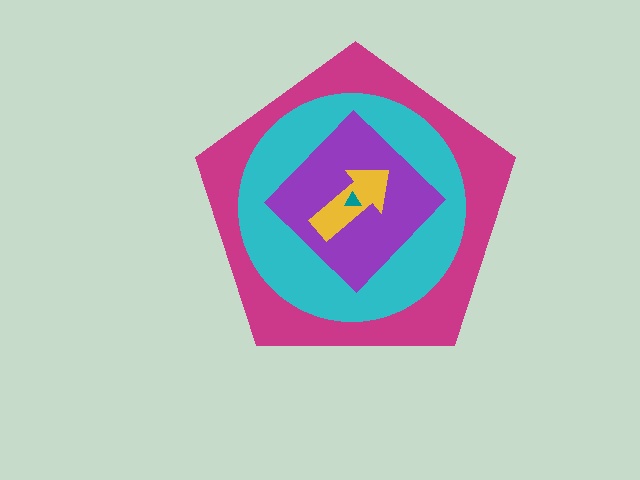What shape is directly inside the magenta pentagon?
The cyan circle.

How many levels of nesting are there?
5.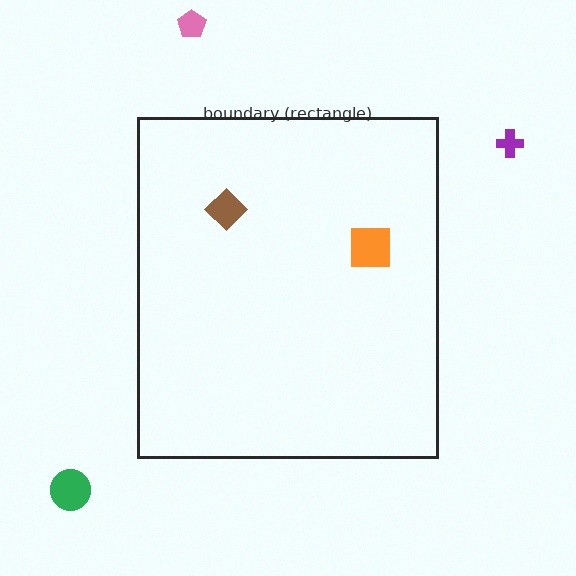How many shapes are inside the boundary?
2 inside, 3 outside.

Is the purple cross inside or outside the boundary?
Outside.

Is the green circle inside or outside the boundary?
Outside.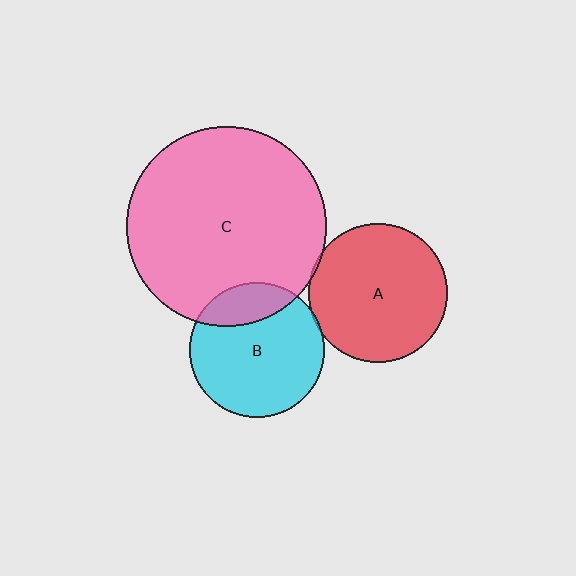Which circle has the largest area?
Circle C (pink).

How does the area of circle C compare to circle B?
Approximately 2.2 times.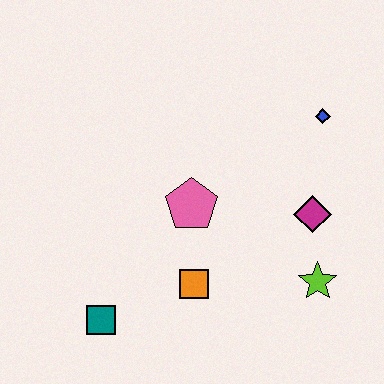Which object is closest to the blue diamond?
The magenta diamond is closest to the blue diamond.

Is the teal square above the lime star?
No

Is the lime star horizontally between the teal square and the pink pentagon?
No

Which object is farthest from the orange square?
The blue diamond is farthest from the orange square.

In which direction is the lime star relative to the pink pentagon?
The lime star is to the right of the pink pentagon.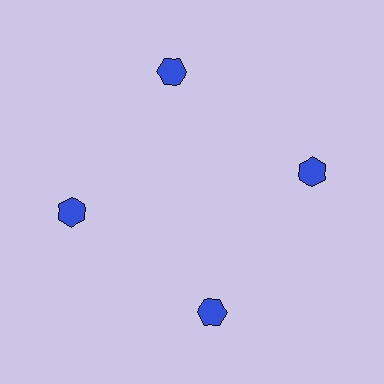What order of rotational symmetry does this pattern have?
This pattern has 4-fold rotational symmetry.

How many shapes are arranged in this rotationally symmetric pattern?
There are 4 shapes, arranged in 4 groups of 1.